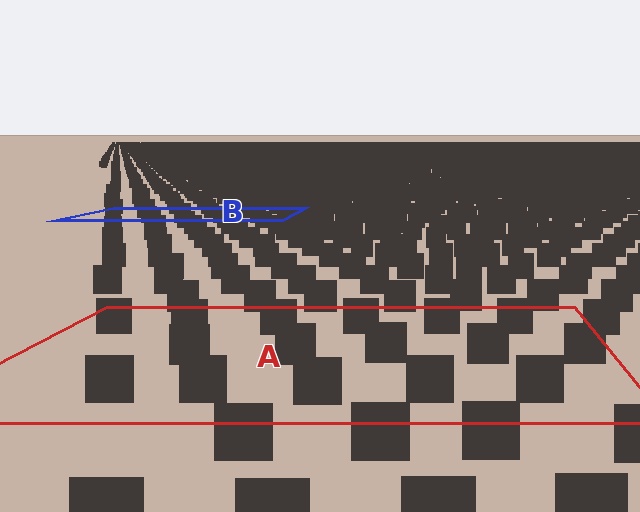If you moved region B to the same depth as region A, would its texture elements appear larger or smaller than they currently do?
They would appear larger. At a closer depth, the same texture elements are projected at a bigger on-screen size.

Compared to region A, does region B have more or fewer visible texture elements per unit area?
Region B has more texture elements per unit area — they are packed more densely because it is farther away.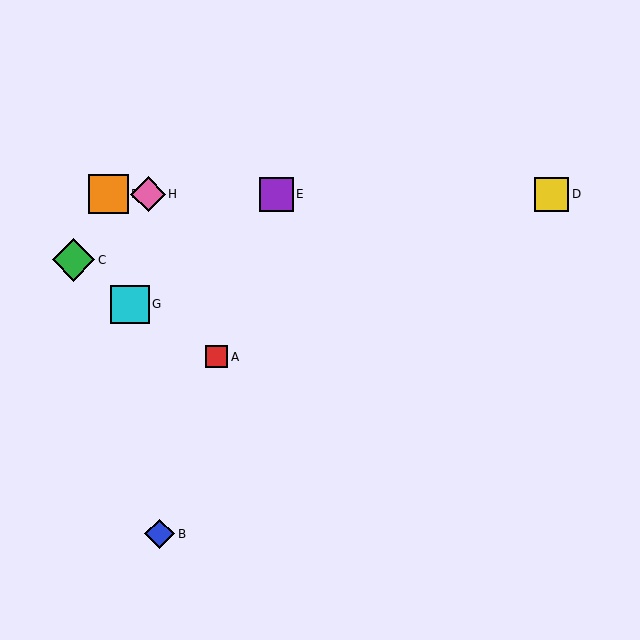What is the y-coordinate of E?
Object E is at y≈194.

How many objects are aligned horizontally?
4 objects (D, E, F, H) are aligned horizontally.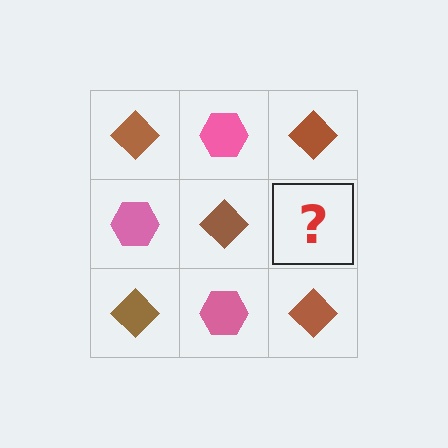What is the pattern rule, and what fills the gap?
The rule is that it alternates brown diamond and pink hexagon in a checkerboard pattern. The gap should be filled with a pink hexagon.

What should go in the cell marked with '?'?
The missing cell should contain a pink hexagon.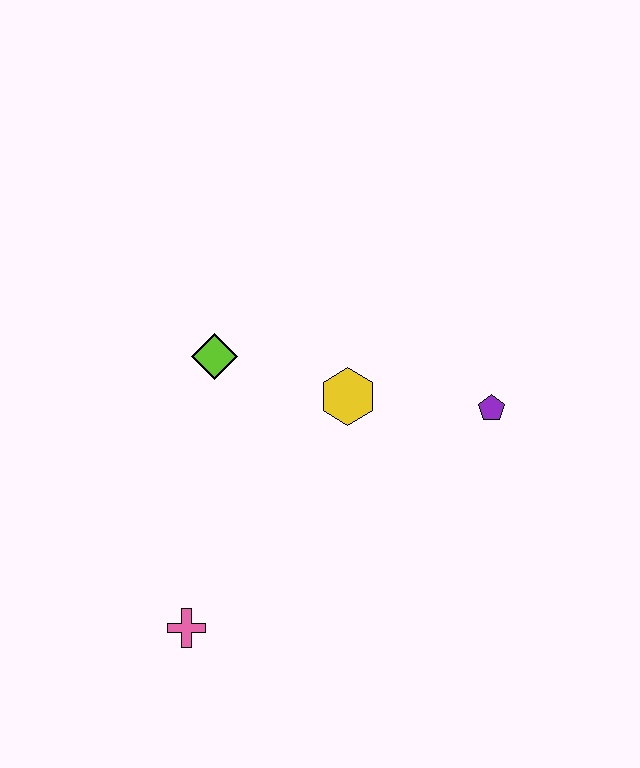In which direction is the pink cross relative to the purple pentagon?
The pink cross is to the left of the purple pentagon.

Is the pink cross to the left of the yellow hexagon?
Yes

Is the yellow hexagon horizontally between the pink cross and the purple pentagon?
Yes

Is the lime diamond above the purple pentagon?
Yes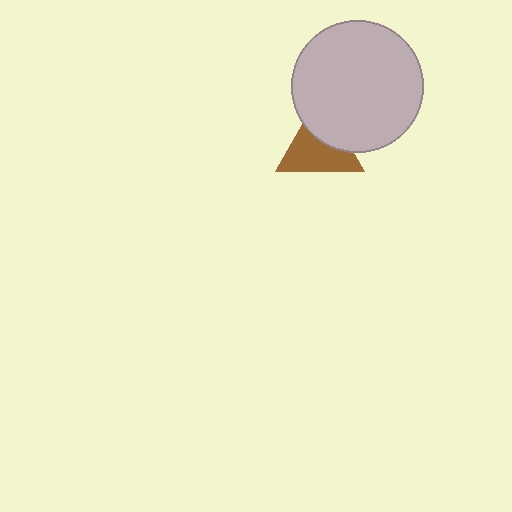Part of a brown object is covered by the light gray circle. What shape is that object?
It is a triangle.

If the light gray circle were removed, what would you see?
You would see the complete brown triangle.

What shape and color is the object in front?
The object in front is a light gray circle.